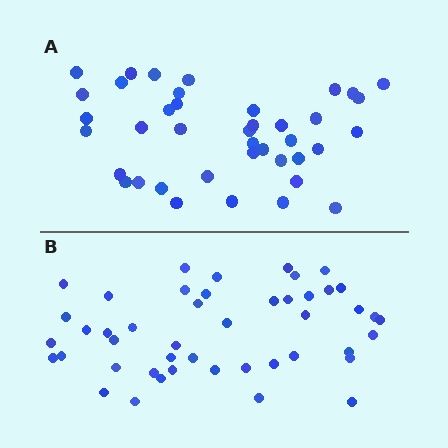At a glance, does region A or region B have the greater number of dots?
Region B (the bottom region) has more dots.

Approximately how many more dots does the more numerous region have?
Region B has about 6 more dots than region A.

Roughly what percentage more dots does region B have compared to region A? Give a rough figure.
About 15% more.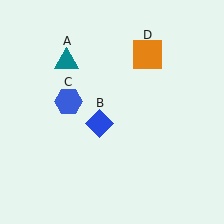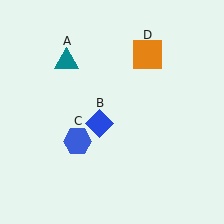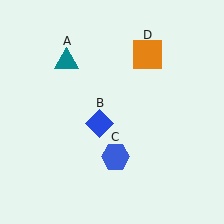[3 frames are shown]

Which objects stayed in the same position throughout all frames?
Teal triangle (object A) and blue diamond (object B) and orange square (object D) remained stationary.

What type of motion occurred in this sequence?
The blue hexagon (object C) rotated counterclockwise around the center of the scene.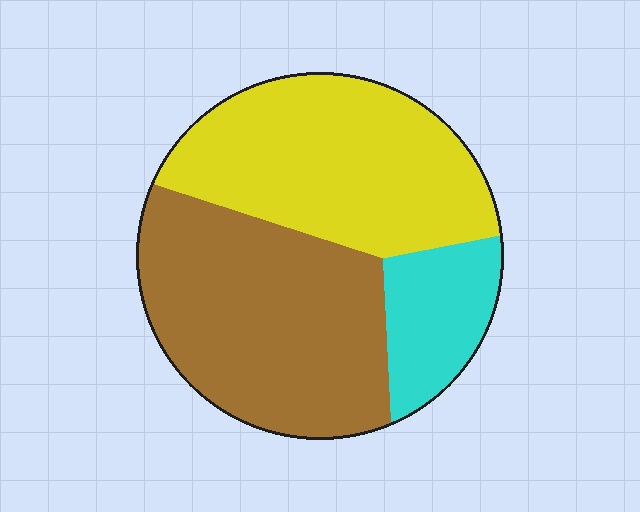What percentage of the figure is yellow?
Yellow takes up about two fifths (2/5) of the figure.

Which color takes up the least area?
Cyan, at roughly 15%.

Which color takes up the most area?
Brown, at roughly 45%.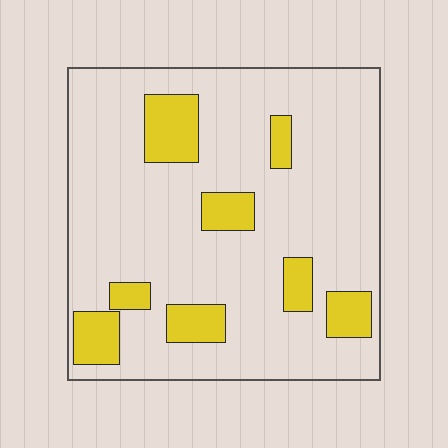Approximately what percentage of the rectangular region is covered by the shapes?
Approximately 15%.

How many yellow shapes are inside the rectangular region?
8.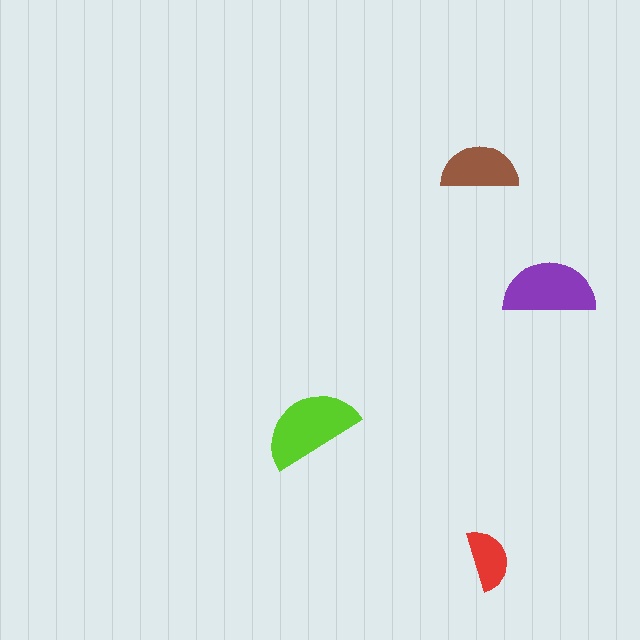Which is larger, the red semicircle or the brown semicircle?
The brown one.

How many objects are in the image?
There are 4 objects in the image.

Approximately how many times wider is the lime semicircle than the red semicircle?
About 1.5 times wider.